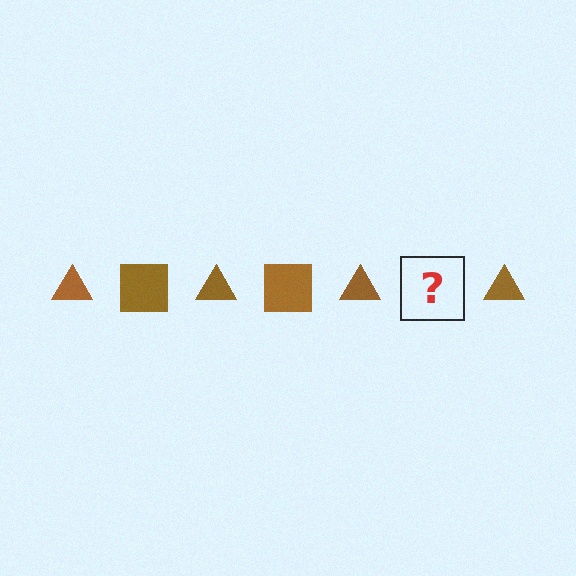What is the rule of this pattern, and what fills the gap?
The rule is that the pattern cycles through triangle, square shapes in brown. The gap should be filled with a brown square.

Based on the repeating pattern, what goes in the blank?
The blank should be a brown square.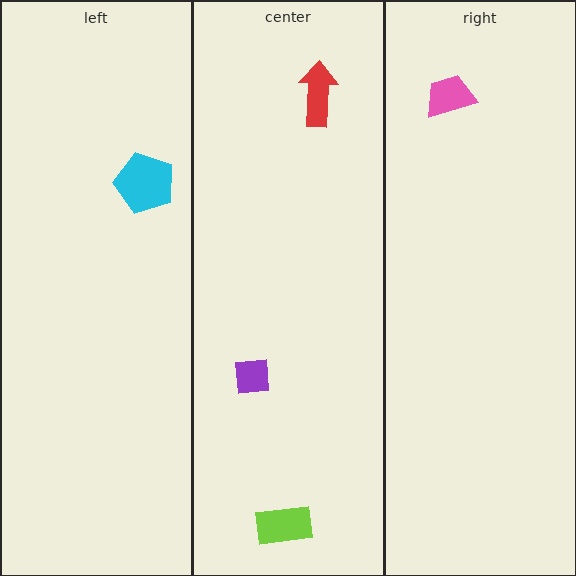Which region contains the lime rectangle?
The center region.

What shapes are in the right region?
The pink trapezoid.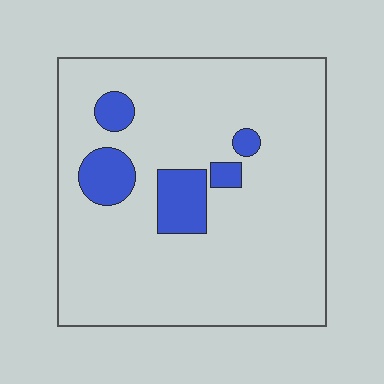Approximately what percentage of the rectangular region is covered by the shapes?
Approximately 10%.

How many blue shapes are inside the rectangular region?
5.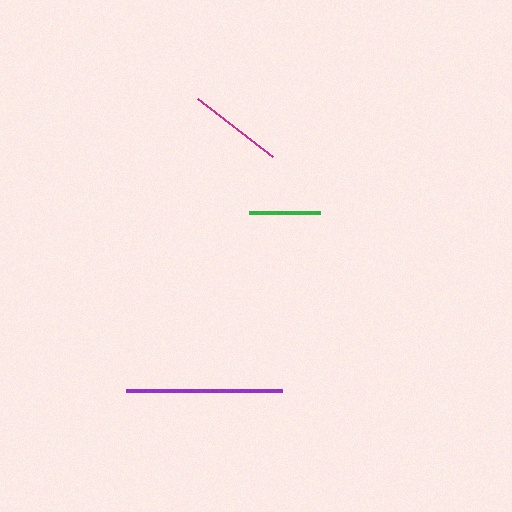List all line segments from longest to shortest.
From longest to shortest: purple, magenta, green.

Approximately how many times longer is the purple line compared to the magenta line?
The purple line is approximately 1.6 times the length of the magenta line.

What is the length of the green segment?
The green segment is approximately 71 pixels long.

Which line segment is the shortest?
The green line is the shortest at approximately 71 pixels.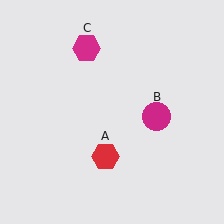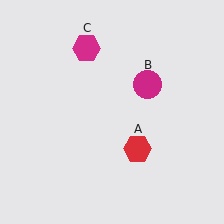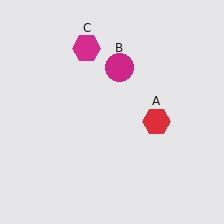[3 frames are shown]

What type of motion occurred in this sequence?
The red hexagon (object A), magenta circle (object B) rotated counterclockwise around the center of the scene.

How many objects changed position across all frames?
2 objects changed position: red hexagon (object A), magenta circle (object B).